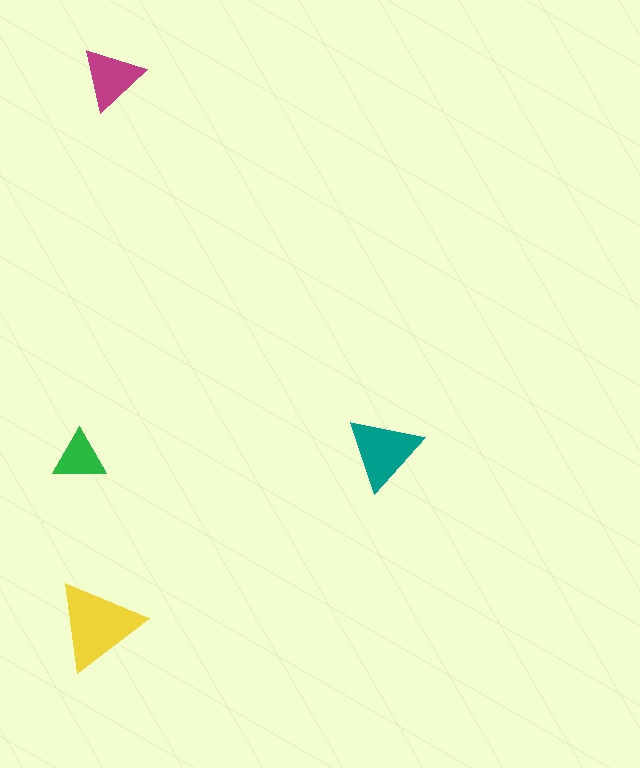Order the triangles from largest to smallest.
the yellow one, the teal one, the magenta one, the green one.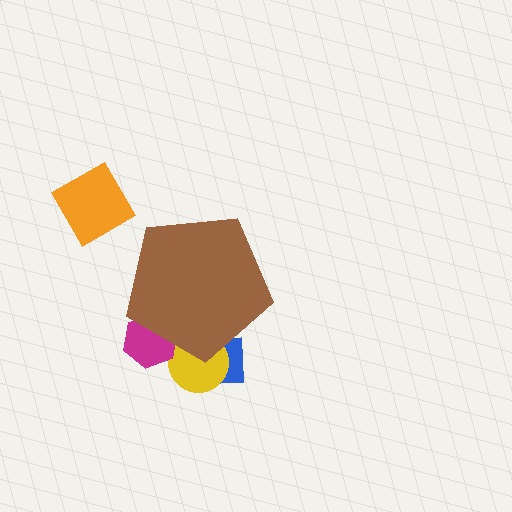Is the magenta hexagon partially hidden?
Yes, the magenta hexagon is partially hidden behind the brown pentagon.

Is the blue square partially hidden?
Yes, the blue square is partially hidden behind the brown pentagon.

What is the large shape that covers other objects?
A brown pentagon.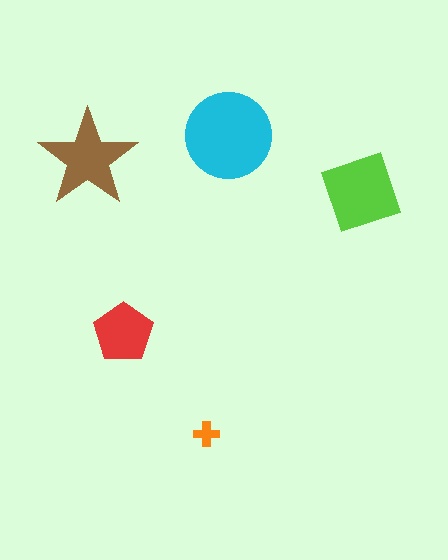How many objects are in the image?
There are 5 objects in the image.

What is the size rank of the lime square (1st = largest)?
2nd.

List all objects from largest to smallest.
The cyan circle, the lime square, the brown star, the red pentagon, the orange cross.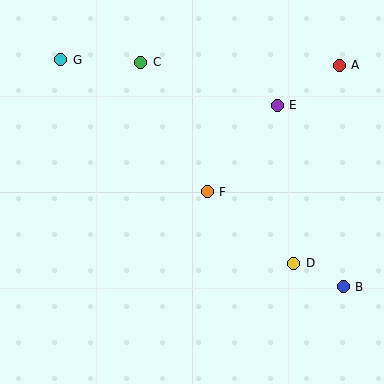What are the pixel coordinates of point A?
Point A is at (339, 65).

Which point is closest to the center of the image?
Point F at (207, 192) is closest to the center.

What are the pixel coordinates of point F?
Point F is at (207, 192).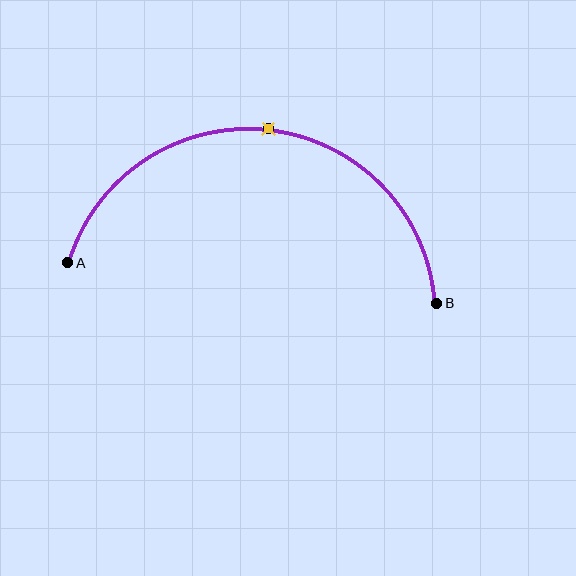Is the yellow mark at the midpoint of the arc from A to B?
Yes. The yellow mark lies on the arc at equal arc-length from both A and B — it is the arc midpoint.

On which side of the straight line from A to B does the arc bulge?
The arc bulges above the straight line connecting A and B.